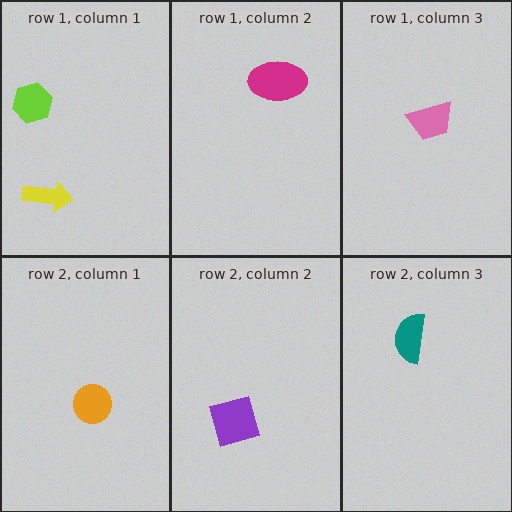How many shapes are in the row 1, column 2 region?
1.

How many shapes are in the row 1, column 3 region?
1.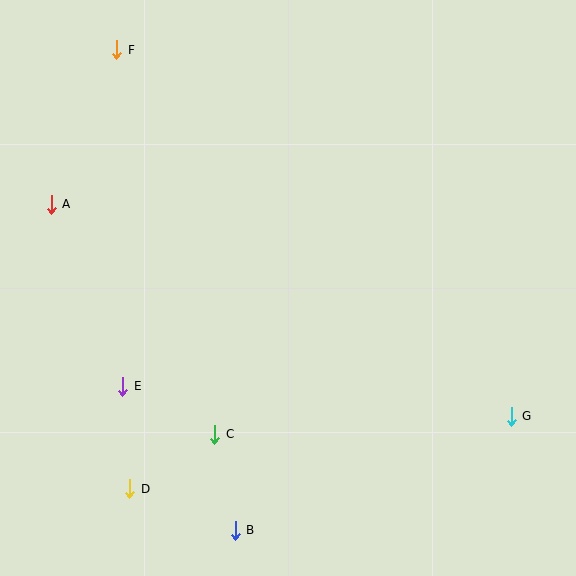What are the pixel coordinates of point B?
Point B is at (235, 530).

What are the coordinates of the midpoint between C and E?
The midpoint between C and E is at (169, 410).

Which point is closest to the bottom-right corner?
Point G is closest to the bottom-right corner.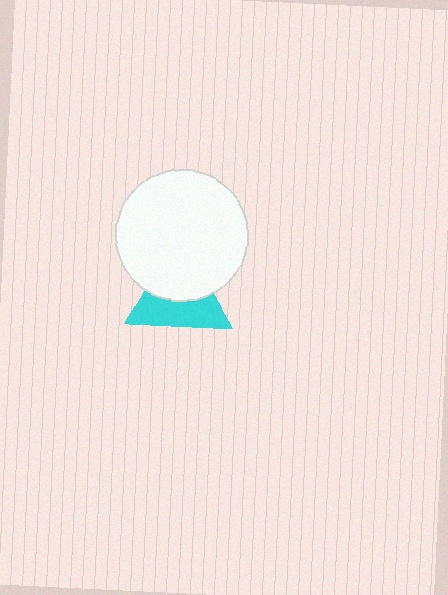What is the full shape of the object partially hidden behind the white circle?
The partially hidden object is a cyan triangle.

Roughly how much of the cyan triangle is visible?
About half of it is visible (roughly 51%).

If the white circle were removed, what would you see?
You would see the complete cyan triangle.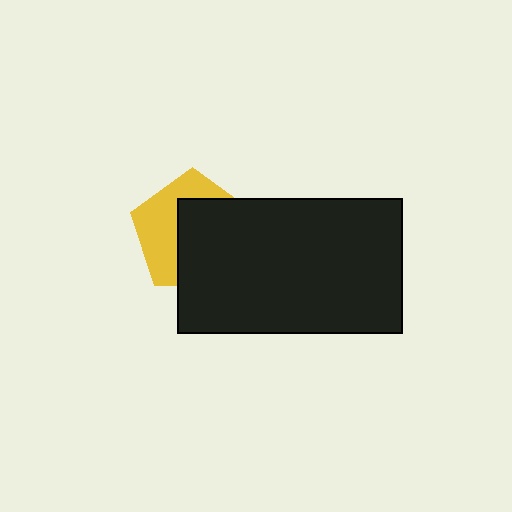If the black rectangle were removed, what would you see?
You would see the complete yellow pentagon.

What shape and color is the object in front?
The object in front is a black rectangle.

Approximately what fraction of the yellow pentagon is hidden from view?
Roughly 57% of the yellow pentagon is hidden behind the black rectangle.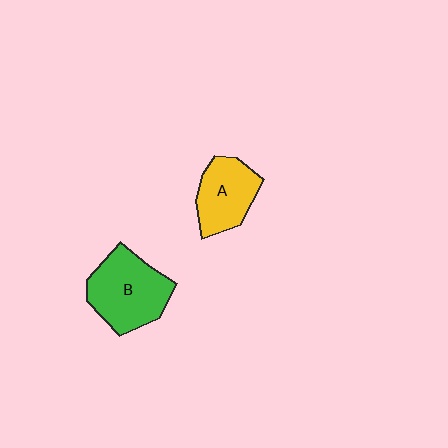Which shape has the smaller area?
Shape A (yellow).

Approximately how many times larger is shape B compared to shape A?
Approximately 1.4 times.